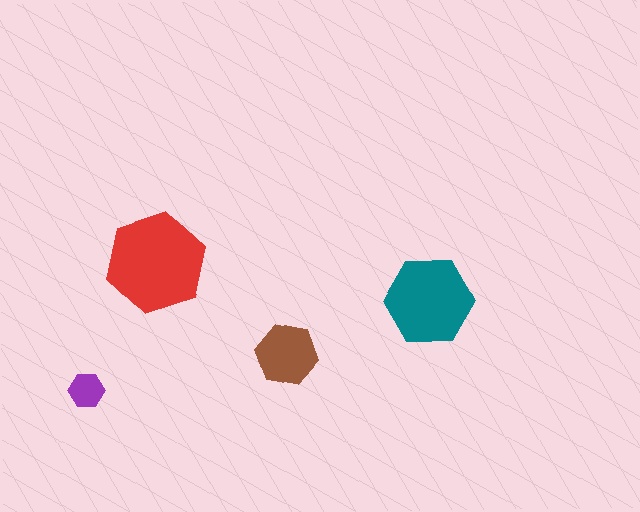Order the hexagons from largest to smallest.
the red one, the teal one, the brown one, the purple one.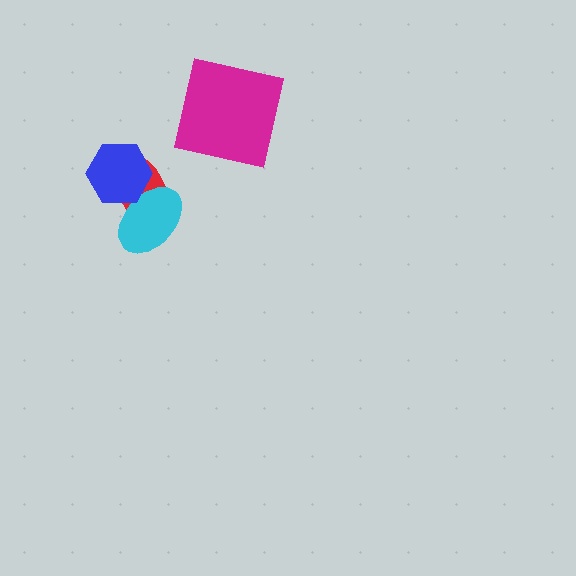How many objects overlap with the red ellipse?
2 objects overlap with the red ellipse.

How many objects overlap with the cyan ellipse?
2 objects overlap with the cyan ellipse.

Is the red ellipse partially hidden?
Yes, it is partially covered by another shape.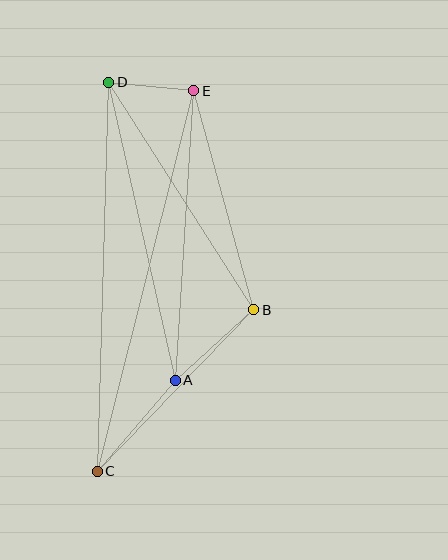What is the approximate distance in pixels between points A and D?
The distance between A and D is approximately 305 pixels.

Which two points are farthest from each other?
Points C and E are farthest from each other.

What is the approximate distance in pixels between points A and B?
The distance between A and B is approximately 106 pixels.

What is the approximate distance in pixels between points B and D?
The distance between B and D is approximately 270 pixels.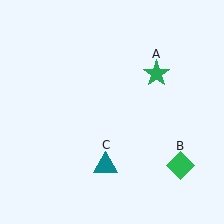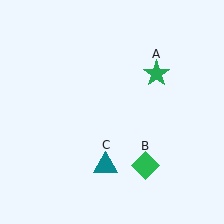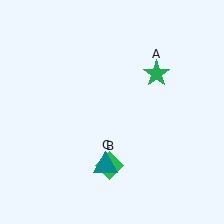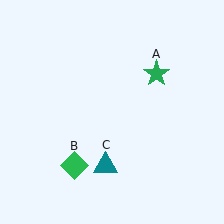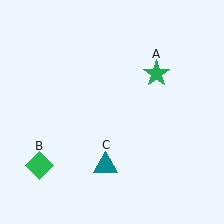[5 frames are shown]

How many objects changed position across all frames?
1 object changed position: green diamond (object B).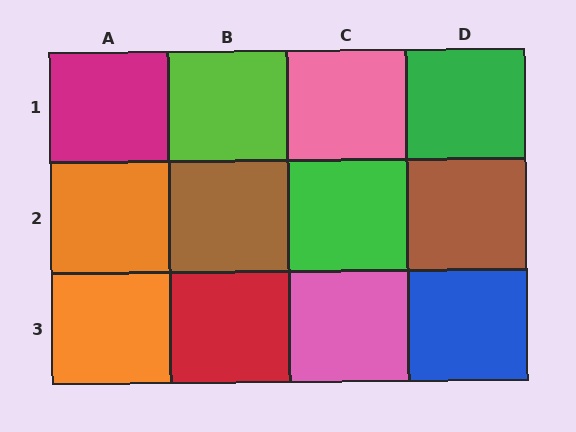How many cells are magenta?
1 cell is magenta.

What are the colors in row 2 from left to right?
Orange, brown, green, brown.